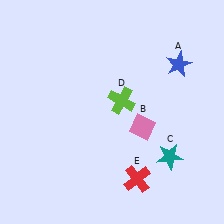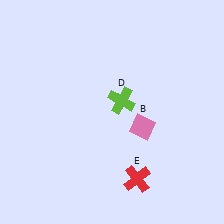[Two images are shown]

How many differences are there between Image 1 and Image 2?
There are 2 differences between the two images.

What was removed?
The teal star (C), the blue star (A) were removed in Image 2.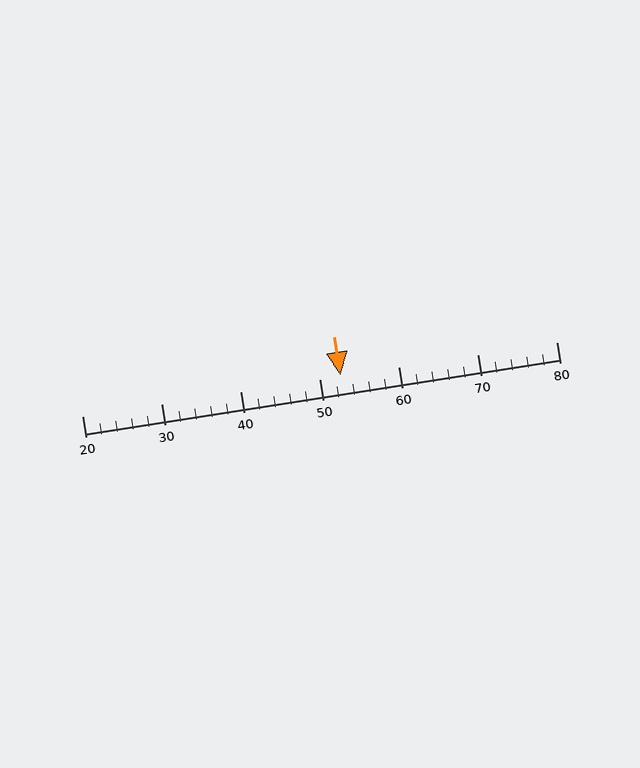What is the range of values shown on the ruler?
The ruler shows values from 20 to 80.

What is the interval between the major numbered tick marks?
The major tick marks are spaced 10 units apart.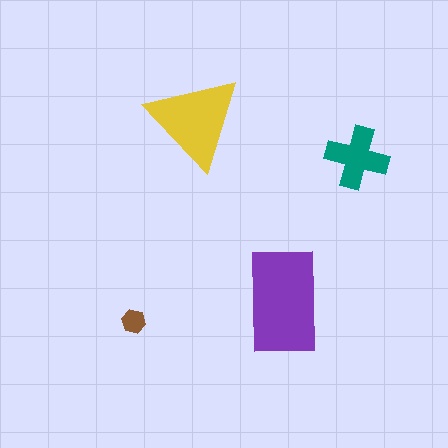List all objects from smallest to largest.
The brown hexagon, the teal cross, the yellow triangle, the purple rectangle.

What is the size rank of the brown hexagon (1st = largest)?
4th.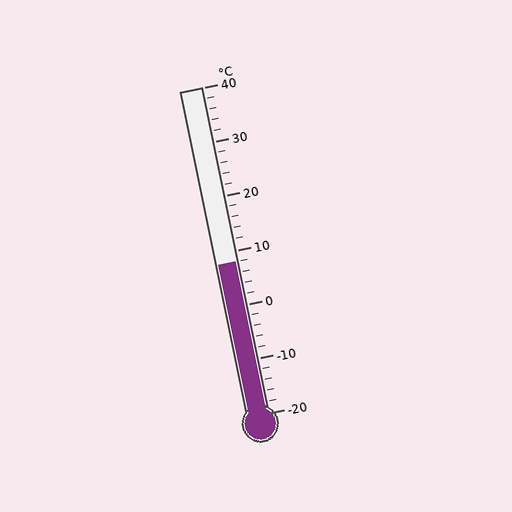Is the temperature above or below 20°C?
The temperature is below 20°C.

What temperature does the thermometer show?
The thermometer shows approximately 8°C.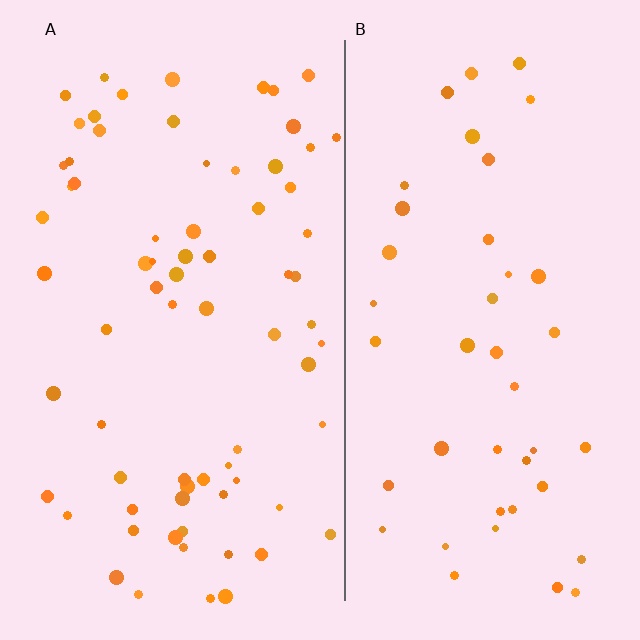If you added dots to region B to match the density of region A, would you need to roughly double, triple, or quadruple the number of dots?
Approximately double.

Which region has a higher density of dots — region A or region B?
A (the left).